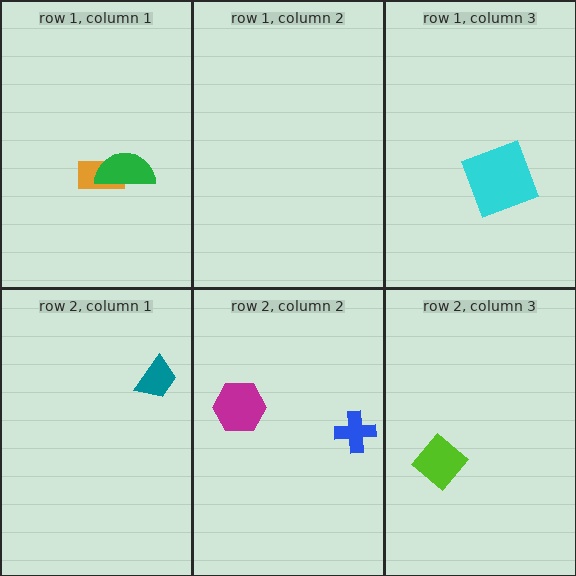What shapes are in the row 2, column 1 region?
The teal trapezoid.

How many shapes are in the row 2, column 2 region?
2.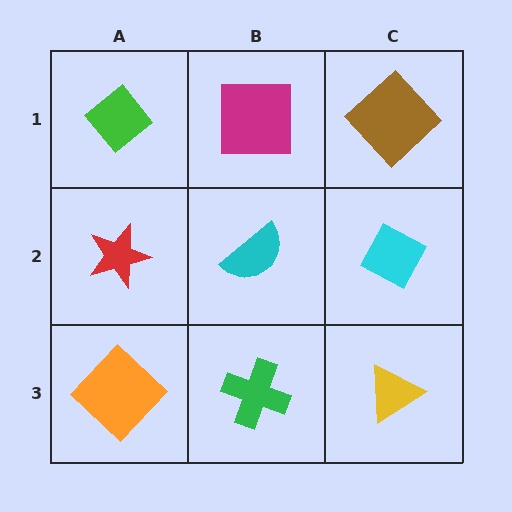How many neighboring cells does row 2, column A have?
3.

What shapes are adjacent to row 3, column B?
A cyan semicircle (row 2, column B), an orange diamond (row 3, column A), a yellow triangle (row 3, column C).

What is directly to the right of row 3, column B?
A yellow triangle.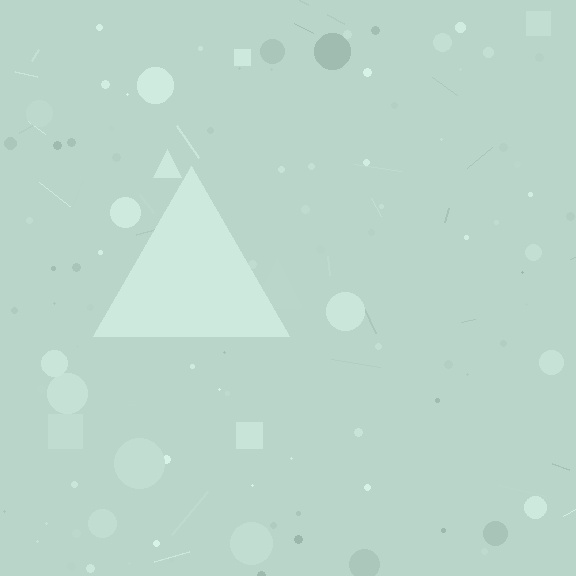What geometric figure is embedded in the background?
A triangle is embedded in the background.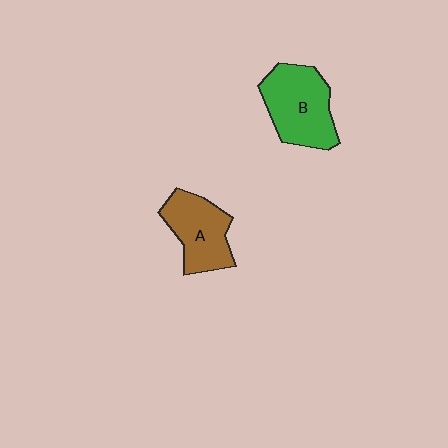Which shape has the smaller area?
Shape A (brown).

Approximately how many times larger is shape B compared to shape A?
Approximately 1.2 times.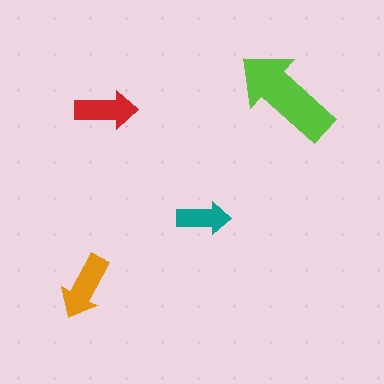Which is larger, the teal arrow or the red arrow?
The red one.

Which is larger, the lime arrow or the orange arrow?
The lime one.